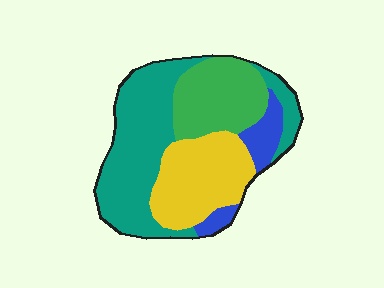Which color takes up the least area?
Blue, at roughly 10%.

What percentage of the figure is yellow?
Yellow takes up between a quarter and a half of the figure.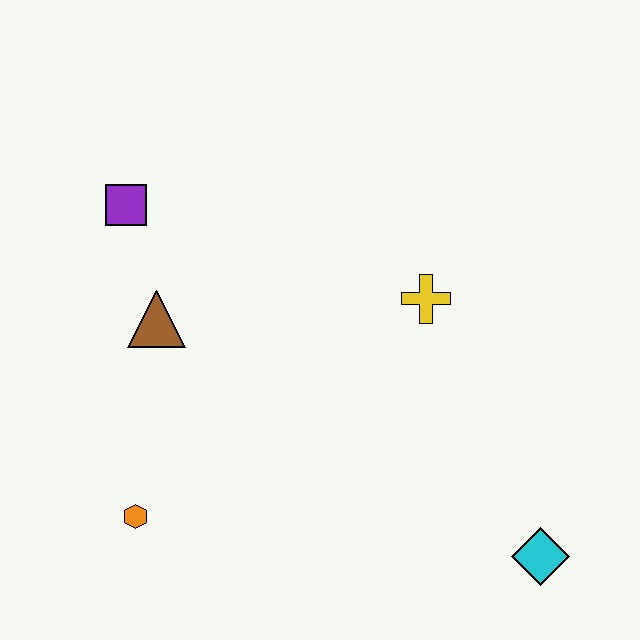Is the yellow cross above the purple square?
No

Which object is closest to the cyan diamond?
The yellow cross is closest to the cyan diamond.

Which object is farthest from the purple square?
The cyan diamond is farthest from the purple square.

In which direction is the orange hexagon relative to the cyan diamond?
The orange hexagon is to the left of the cyan diamond.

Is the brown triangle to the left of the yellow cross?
Yes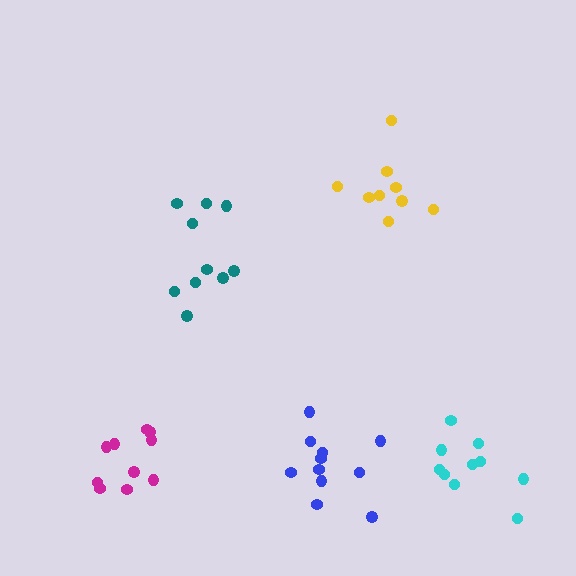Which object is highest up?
The yellow cluster is topmost.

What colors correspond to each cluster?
The clusters are colored: teal, yellow, cyan, blue, magenta.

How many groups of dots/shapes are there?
There are 5 groups.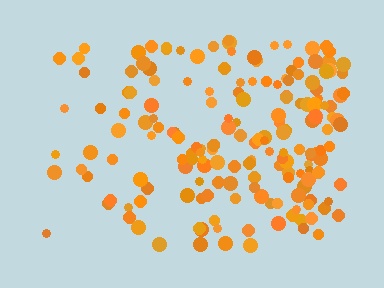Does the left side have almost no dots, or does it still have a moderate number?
Still a moderate number, just noticeably fewer than the right.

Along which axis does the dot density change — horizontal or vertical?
Horizontal.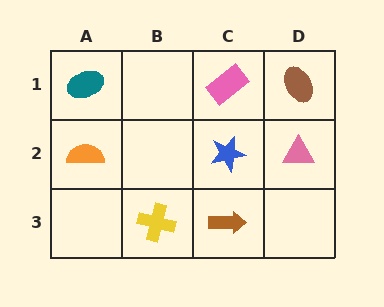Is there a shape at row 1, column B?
No, that cell is empty.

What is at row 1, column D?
A brown ellipse.